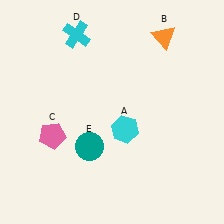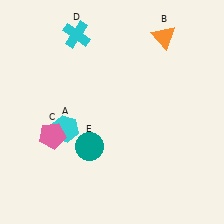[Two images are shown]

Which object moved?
The cyan hexagon (A) moved left.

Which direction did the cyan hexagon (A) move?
The cyan hexagon (A) moved left.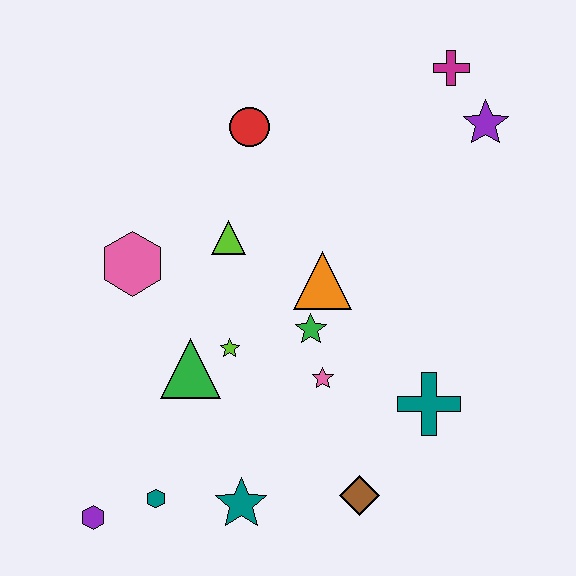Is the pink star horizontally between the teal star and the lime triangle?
No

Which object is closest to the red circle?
The lime triangle is closest to the red circle.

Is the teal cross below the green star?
Yes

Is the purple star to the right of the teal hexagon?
Yes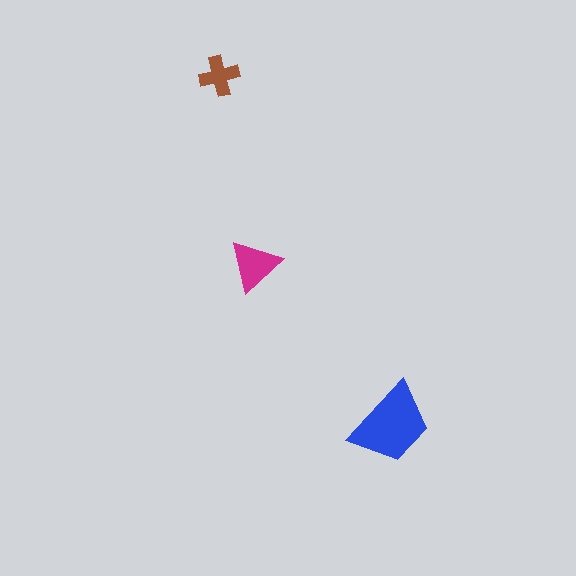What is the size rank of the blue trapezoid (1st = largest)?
1st.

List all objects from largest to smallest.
The blue trapezoid, the magenta triangle, the brown cross.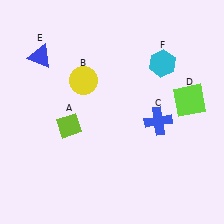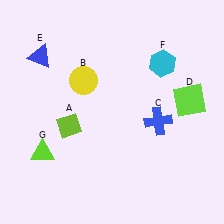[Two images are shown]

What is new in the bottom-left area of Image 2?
A lime triangle (G) was added in the bottom-left area of Image 2.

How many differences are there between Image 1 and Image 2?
There is 1 difference between the two images.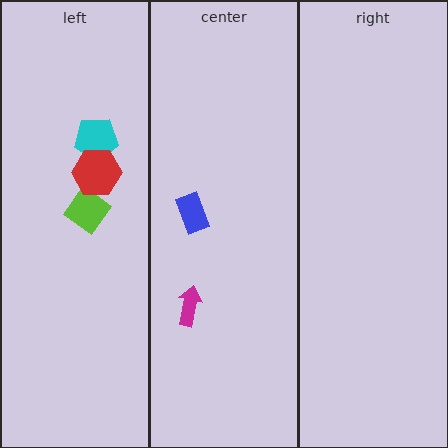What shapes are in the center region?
The magenta arrow, the blue rectangle.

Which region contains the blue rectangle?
The center region.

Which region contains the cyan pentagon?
The left region.